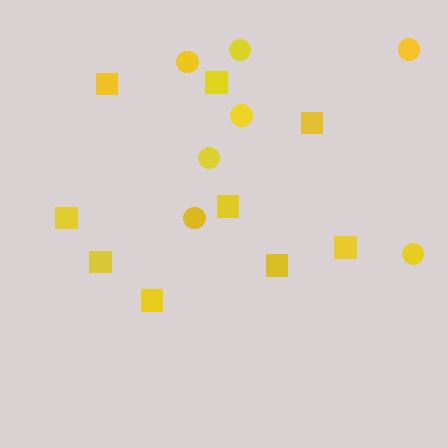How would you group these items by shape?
There are 2 groups: one group of squares (9) and one group of circles (7).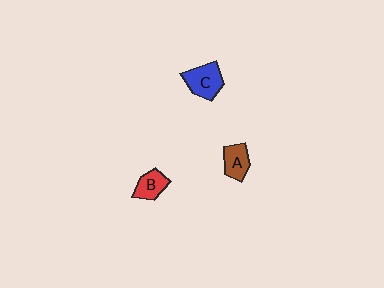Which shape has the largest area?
Shape C (blue).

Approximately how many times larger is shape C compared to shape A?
Approximately 1.3 times.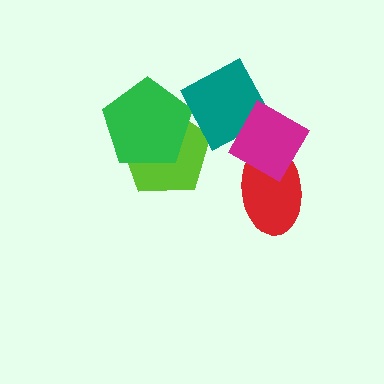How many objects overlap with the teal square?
1 object overlaps with the teal square.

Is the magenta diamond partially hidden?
No, no other shape covers it.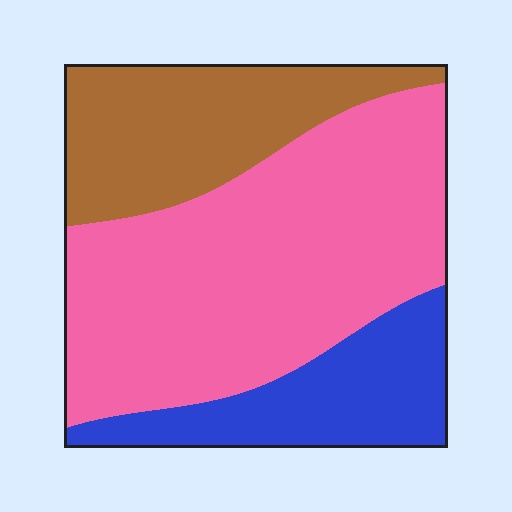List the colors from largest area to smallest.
From largest to smallest: pink, brown, blue.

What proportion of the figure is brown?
Brown covers 25% of the figure.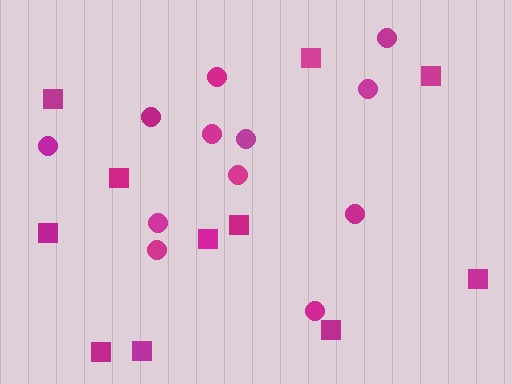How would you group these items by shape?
There are 2 groups: one group of circles (12) and one group of squares (11).